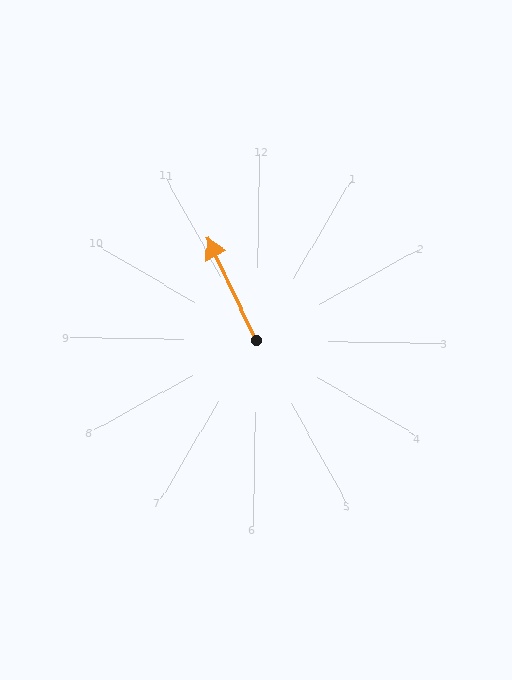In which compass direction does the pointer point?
Northwest.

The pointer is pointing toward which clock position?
Roughly 11 o'clock.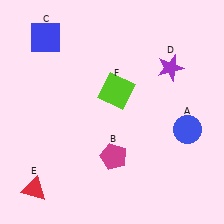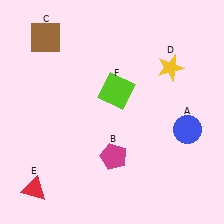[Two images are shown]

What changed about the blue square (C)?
In Image 1, C is blue. In Image 2, it changed to brown.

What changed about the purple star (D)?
In Image 1, D is purple. In Image 2, it changed to yellow.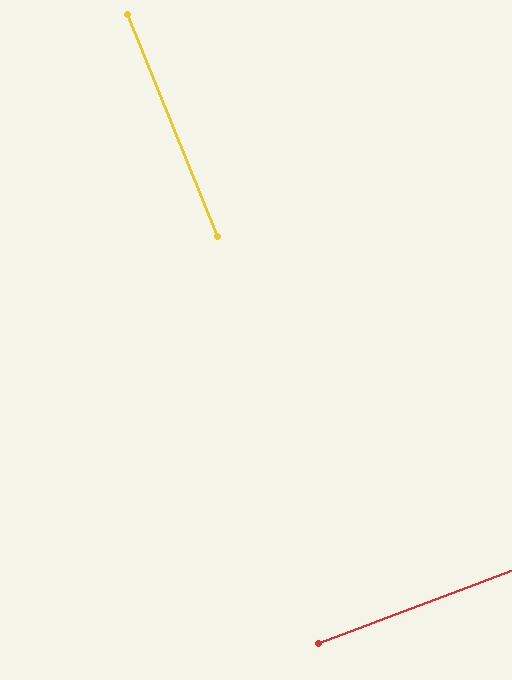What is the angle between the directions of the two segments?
Approximately 89 degrees.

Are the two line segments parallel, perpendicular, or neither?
Perpendicular — they meet at approximately 89°.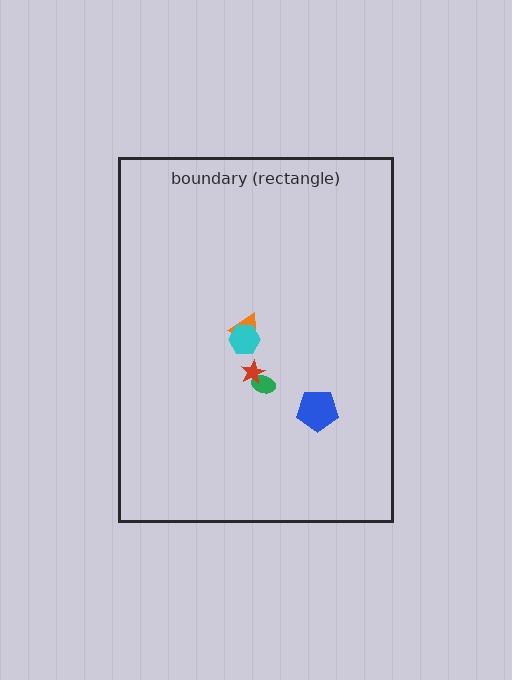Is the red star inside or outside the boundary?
Inside.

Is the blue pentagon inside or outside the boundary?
Inside.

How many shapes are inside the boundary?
5 inside, 0 outside.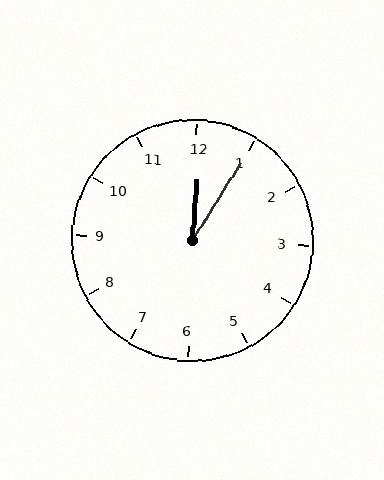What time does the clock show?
12:05.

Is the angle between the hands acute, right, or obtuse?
It is acute.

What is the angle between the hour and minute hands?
Approximately 28 degrees.